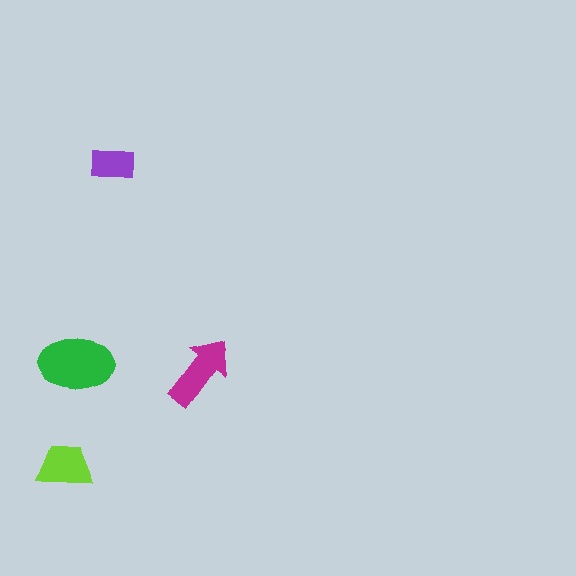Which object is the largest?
The green ellipse.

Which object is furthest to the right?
The magenta arrow is rightmost.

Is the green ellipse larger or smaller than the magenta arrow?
Larger.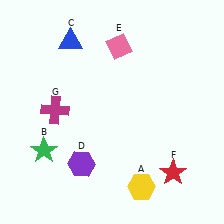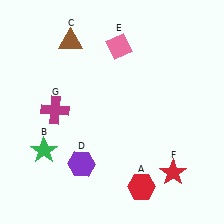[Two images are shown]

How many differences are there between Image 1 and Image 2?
There are 2 differences between the two images.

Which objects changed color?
A changed from yellow to red. C changed from blue to brown.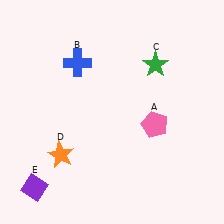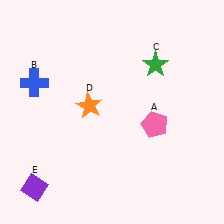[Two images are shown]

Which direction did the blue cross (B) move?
The blue cross (B) moved left.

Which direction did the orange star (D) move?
The orange star (D) moved up.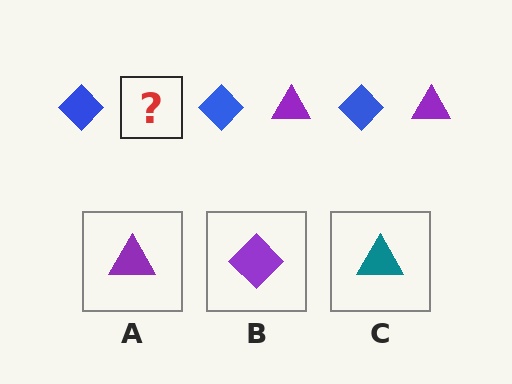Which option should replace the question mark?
Option A.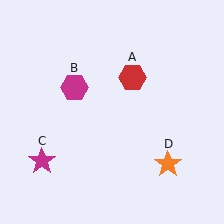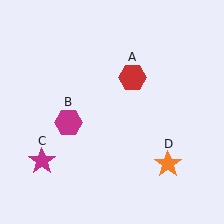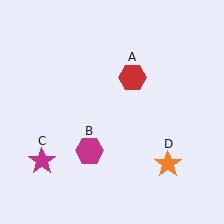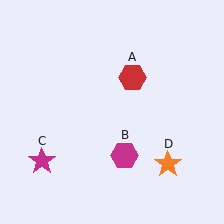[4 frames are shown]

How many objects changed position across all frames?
1 object changed position: magenta hexagon (object B).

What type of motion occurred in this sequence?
The magenta hexagon (object B) rotated counterclockwise around the center of the scene.